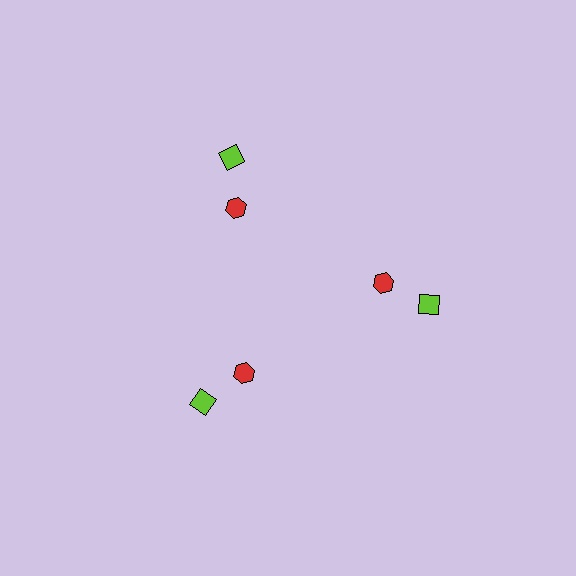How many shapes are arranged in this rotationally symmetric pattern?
There are 6 shapes, arranged in 3 groups of 2.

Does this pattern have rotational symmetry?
Yes, this pattern has 3-fold rotational symmetry. It looks the same after rotating 120 degrees around the center.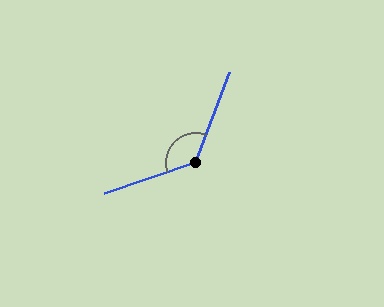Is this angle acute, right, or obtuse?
It is obtuse.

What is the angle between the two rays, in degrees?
Approximately 129 degrees.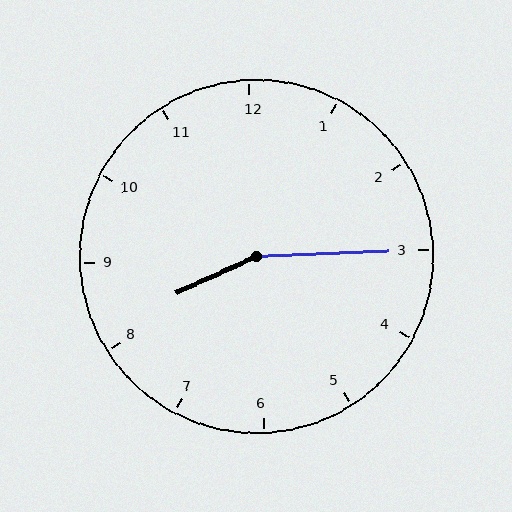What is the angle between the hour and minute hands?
Approximately 158 degrees.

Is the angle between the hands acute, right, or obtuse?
It is obtuse.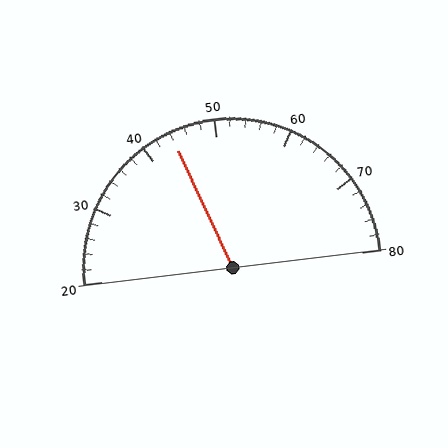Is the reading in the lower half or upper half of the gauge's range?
The reading is in the lower half of the range (20 to 80).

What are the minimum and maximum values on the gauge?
The gauge ranges from 20 to 80.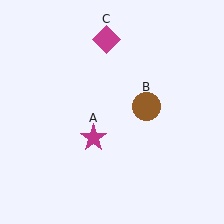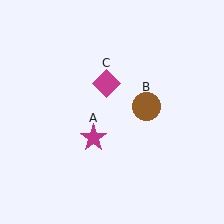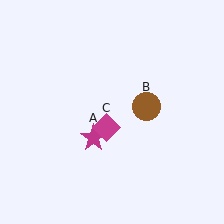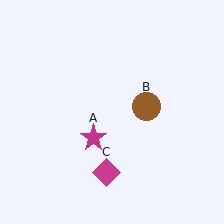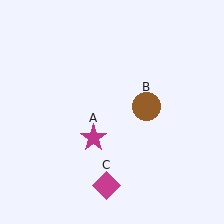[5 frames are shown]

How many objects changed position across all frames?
1 object changed position: magenta diamond (object C).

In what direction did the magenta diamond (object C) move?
The magenta diamond (object C) moved down.